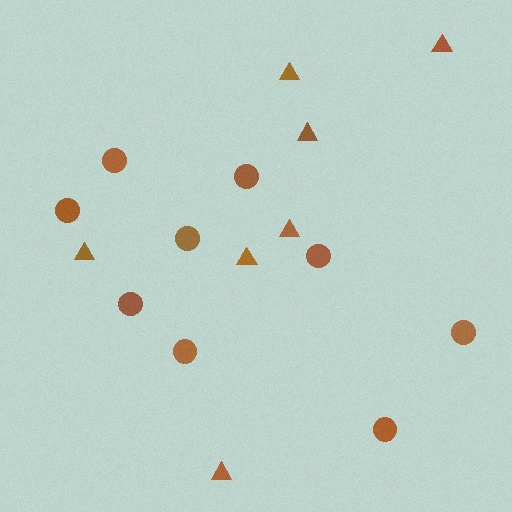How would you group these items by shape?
There are 2 groups: one group of circles (9) and one group of triangles (7).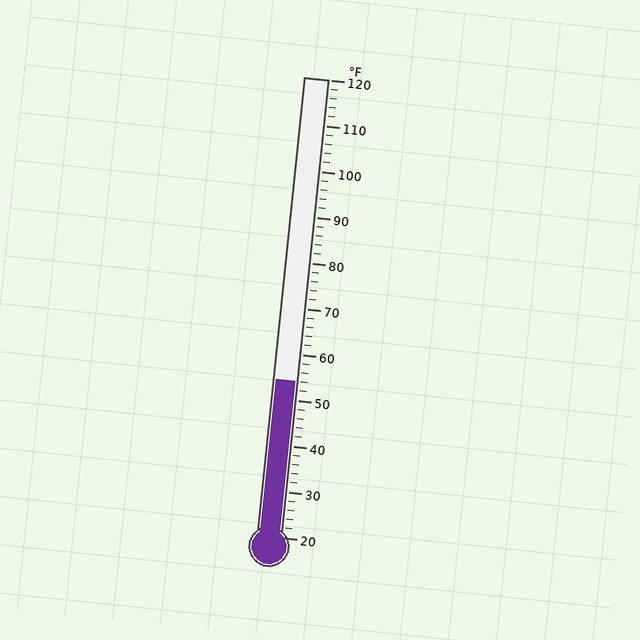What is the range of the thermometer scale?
The thermometer scale ranges from 20°F to 120°F.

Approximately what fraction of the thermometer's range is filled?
The thermometer is filled to approximately 35% of its range.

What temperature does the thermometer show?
The thermometer shows approximately 54°F.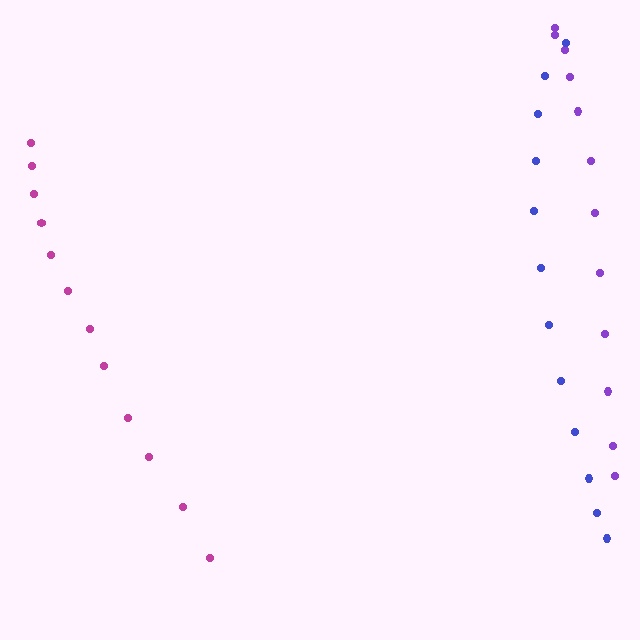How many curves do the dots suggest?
There are 3 distinct paths.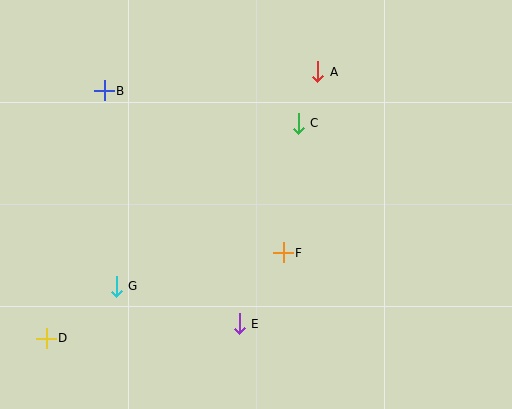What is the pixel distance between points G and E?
The distance between G and E is 129 pixels.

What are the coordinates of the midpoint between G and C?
The midpoint between G and C is at (207, 205).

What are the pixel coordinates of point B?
Point B is at (104, 91).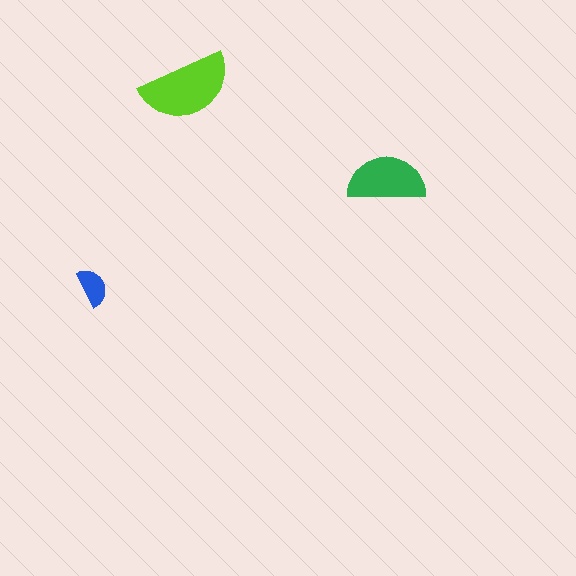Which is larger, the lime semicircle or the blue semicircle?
The lime one.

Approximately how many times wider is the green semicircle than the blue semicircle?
About 2 times wider.